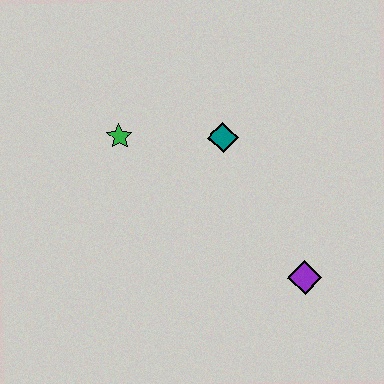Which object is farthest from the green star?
The purple diamond is farthest from the green star.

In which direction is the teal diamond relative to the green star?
The teal diamond is to the right of the green star.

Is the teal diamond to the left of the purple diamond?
Yes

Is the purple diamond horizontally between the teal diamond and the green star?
No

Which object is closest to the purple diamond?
The teal diamond is closest to the purple diamond.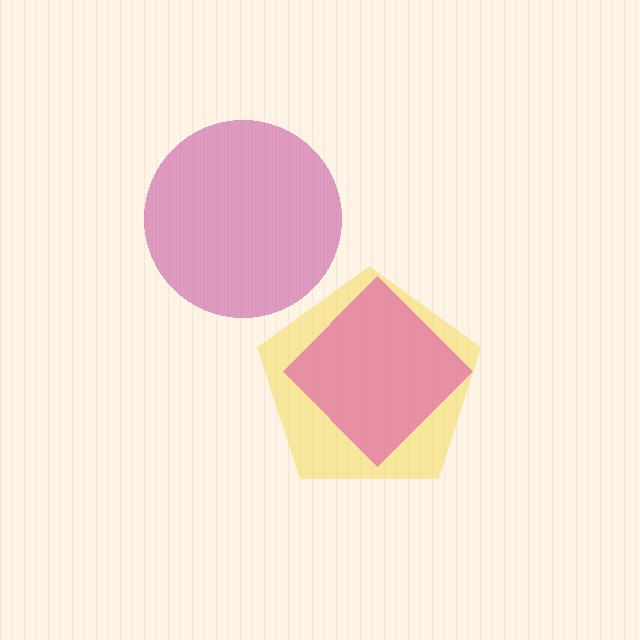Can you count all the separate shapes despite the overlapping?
Yes, there are 3 separate shapes.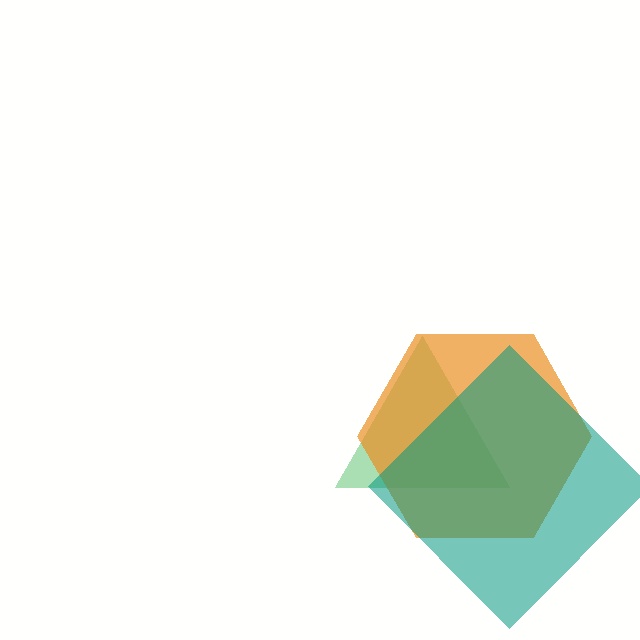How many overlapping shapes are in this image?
There are 3 overlapping shapes in the image.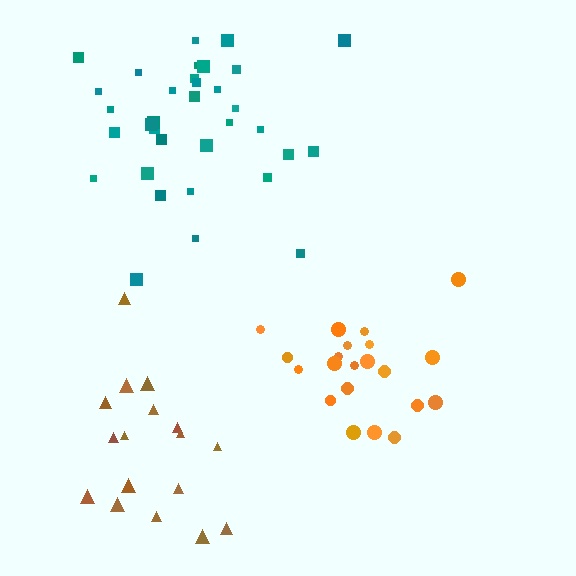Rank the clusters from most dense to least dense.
orange, teal, brown.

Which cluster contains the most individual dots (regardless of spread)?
Teal (35).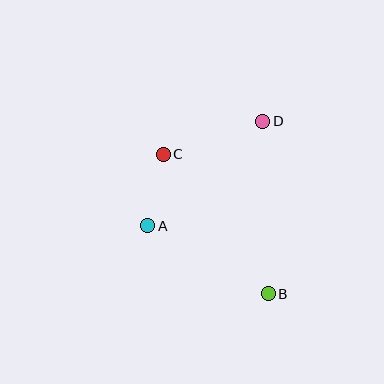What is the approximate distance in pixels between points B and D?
The distance between B and D is approximately 173 pixels.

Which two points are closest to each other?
Points A and C are closest to each other.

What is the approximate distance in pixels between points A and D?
The distance between A and D is approximately 156 pixels.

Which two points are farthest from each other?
Points B and C are farthest from each other.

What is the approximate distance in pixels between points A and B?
The distance between A and B is approximately 138 pixels.